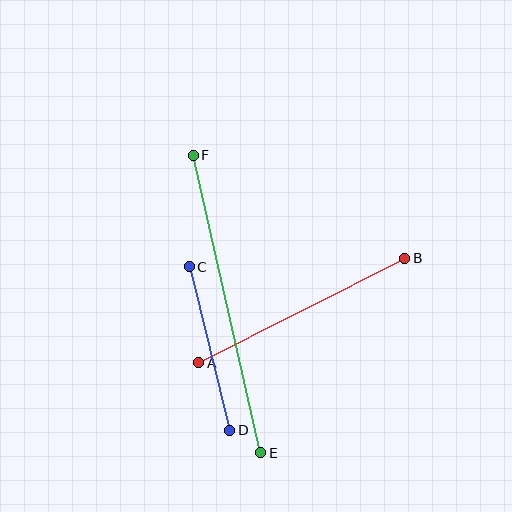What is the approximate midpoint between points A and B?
The midpoint is at approximately (302, 310) pixels.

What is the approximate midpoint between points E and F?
The midpoint is at approximately (227, 304) pixels.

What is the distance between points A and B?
The distance is approximately 231 pixels.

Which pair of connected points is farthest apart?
Points E and F are farthest apart.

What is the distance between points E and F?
The distance is approximately 305 pixels.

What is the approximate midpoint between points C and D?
The midpoint is at approximately (209, 348) pixels.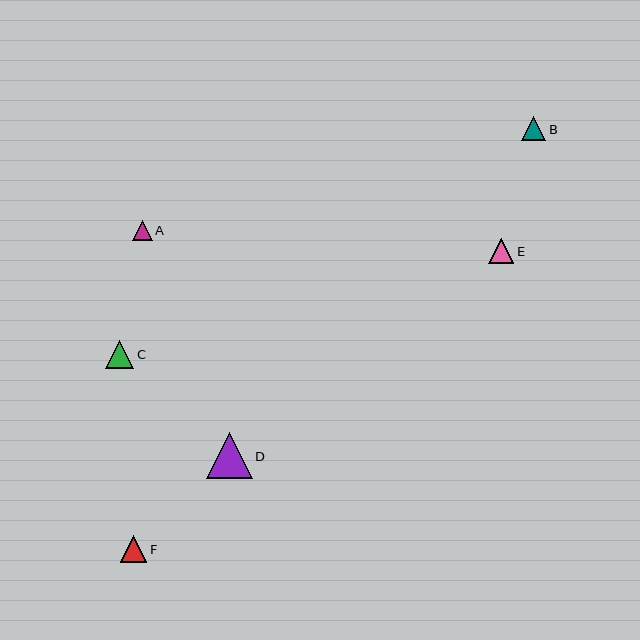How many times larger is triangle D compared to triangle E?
Triangle D is approximately 1.8 times the size of triangle E.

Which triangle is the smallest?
Triangle A is the smallest with a size of approximately 19 pixels.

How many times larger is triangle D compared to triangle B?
Triangle D is approximately 1.9 times the size of triangle B.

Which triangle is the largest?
Triangle D is the largest with a size of approximately 46 pixels.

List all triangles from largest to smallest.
From largest to smallest: D, C, F, E, B, A.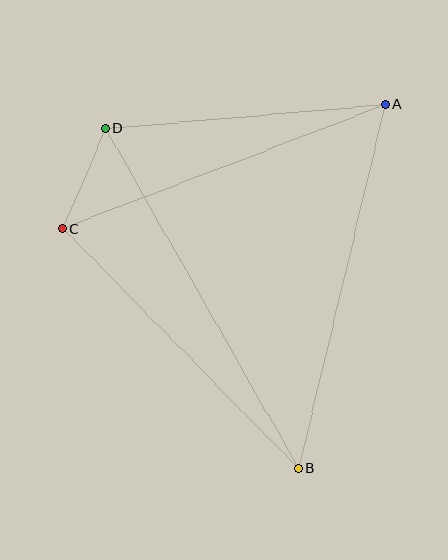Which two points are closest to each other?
Points C and D are closest to each other.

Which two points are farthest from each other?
Points B and D are farthest from each other.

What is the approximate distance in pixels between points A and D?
The distance between A and D is approximately 281 pixels.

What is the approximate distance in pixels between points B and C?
The distance between B and C is approximately 336 pixels.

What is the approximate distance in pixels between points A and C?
The distance between A and C is approximately 346 pixels.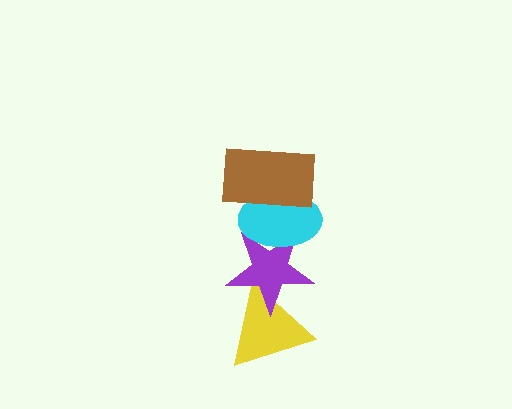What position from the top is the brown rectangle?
The brown rectangle is 1st from the top.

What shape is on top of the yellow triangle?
The purple star is on top of the yellow triangle.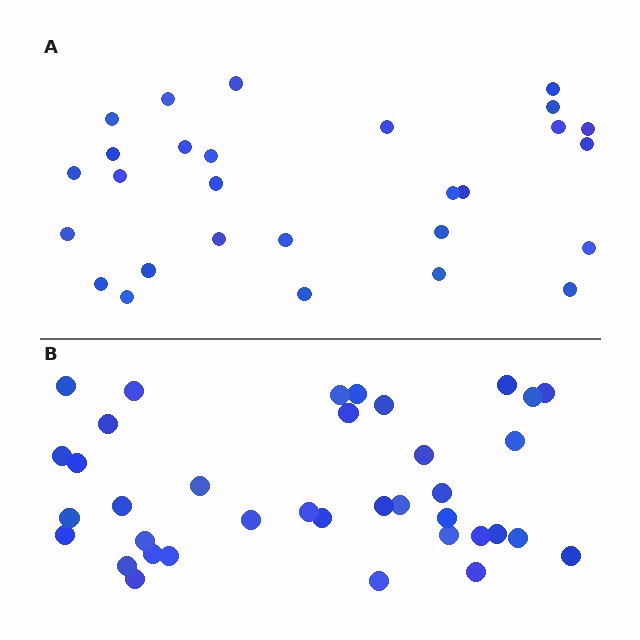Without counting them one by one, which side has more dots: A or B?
Region B (the bottom region) has more dots.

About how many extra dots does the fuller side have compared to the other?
Region B has roughly 8 or so more dots than region A.